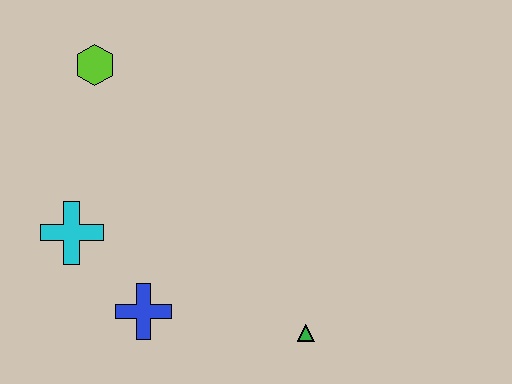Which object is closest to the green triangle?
The blue cross is closest to the green triangle.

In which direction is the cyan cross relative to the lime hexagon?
The cyan cross is below the lime hexagon.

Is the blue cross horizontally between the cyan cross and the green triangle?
Yes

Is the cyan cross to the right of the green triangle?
No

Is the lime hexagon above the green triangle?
Yes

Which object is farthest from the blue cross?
The lime hexagon is farthest from the blue cross.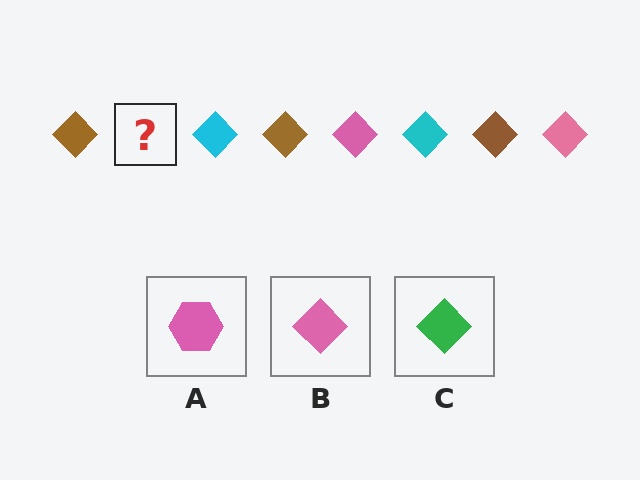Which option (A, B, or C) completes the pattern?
B.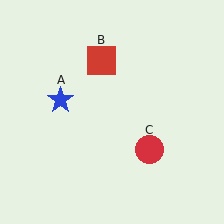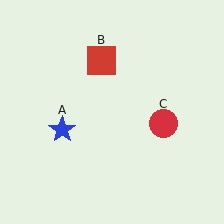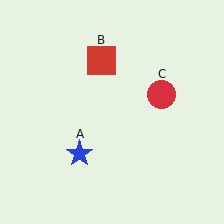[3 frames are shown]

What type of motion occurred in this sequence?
The blue star (object A), red circle (object C) rotated counterclockwise around the center of the scene.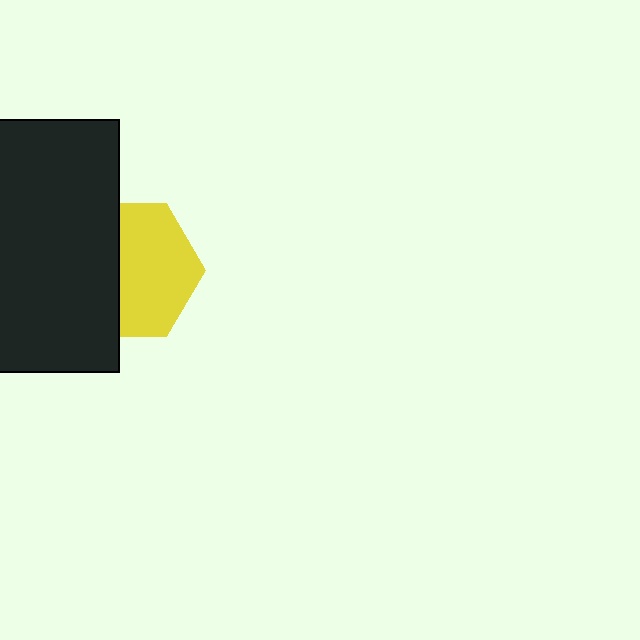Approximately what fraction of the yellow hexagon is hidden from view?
Roughly 42% of the yellow hexagon is hidden behind the black rectangle.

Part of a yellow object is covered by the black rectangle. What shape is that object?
It is a hexagon.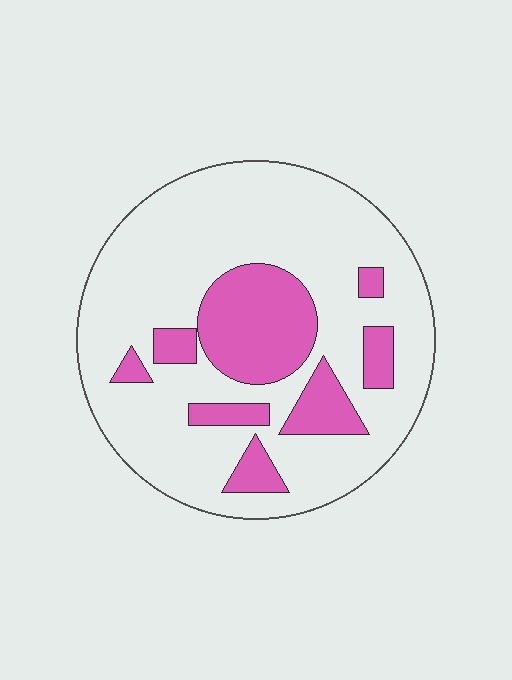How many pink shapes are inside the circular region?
8.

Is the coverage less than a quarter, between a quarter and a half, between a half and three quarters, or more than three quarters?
Less than a quarter.